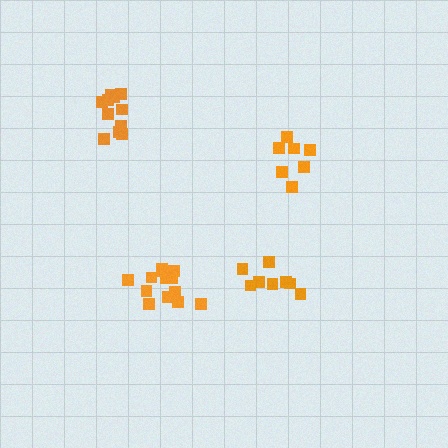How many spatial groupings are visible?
There are 4 spatial groupings.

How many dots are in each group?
Group 1: 8 dots, Group 2: 13 dots, Group 3: 7 dots, Group 4: 11 dots (39 total).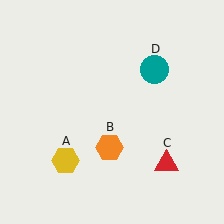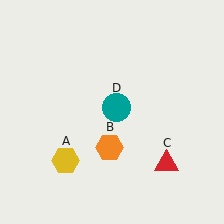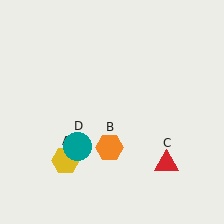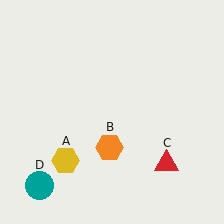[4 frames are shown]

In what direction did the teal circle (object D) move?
The teal circle (object D) moved down and to the left.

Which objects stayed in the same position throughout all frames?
Yellow hexagon (object A) and orange hexagon (object B) and red triangle (object C) remained stationary.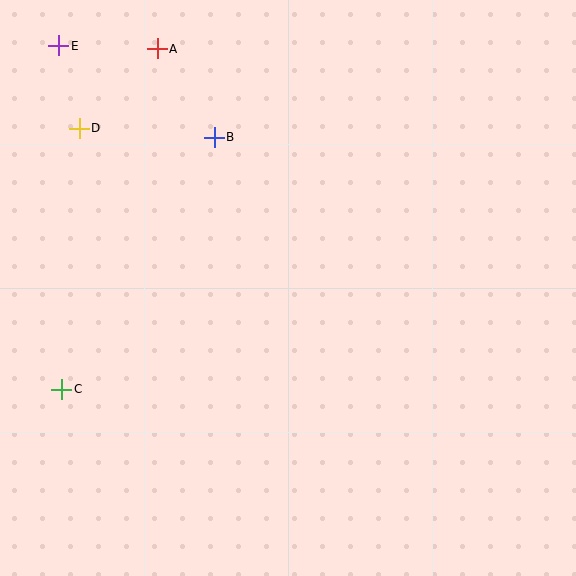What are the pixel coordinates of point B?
Point B is at (214, 137).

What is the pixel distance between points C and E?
The distance between C and E is 344 pixels.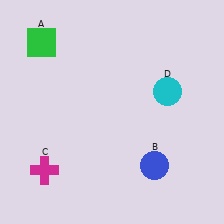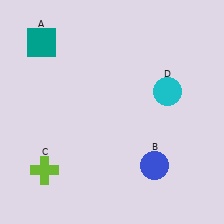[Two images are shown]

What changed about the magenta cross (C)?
In Image 1, C is magenta. In Image 2, it changed to lime.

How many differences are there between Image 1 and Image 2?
There are 2 differences between the two images.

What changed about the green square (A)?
In Image 1, A is green. In Image 2, it changed to teal.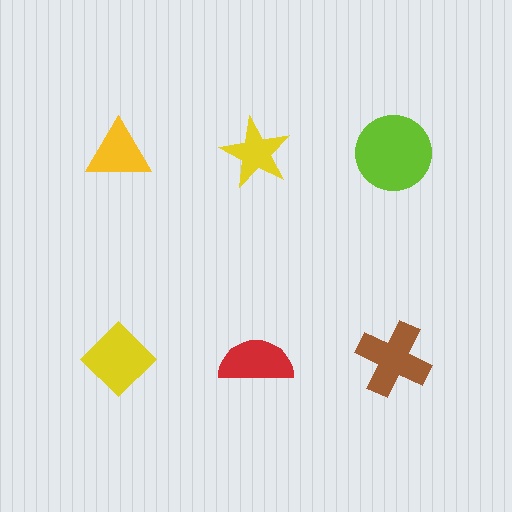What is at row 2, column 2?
A red semicircle.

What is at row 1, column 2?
A yellow star.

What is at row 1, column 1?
A yellow triangle.